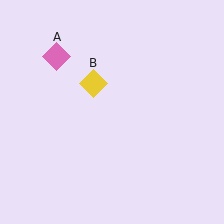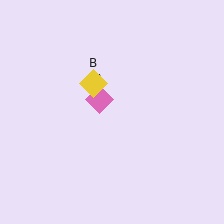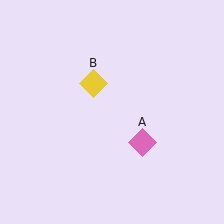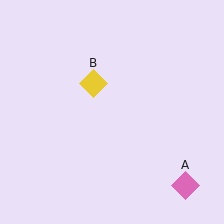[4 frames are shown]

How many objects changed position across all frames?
1 object changed position: pink diamond (object A).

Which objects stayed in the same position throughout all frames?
Yellow diamond (object B) remained stationary.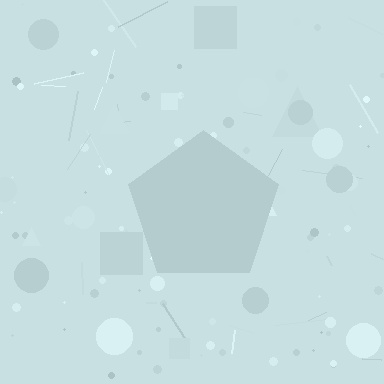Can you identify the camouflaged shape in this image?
The camouflaged shape is a pentagon.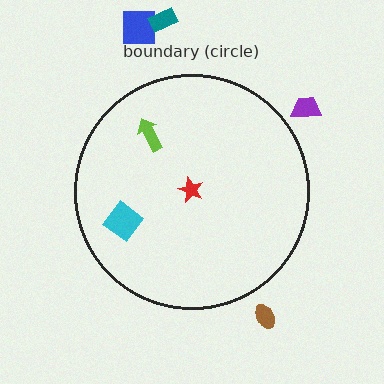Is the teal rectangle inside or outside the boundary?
Outside.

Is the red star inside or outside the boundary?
Inside.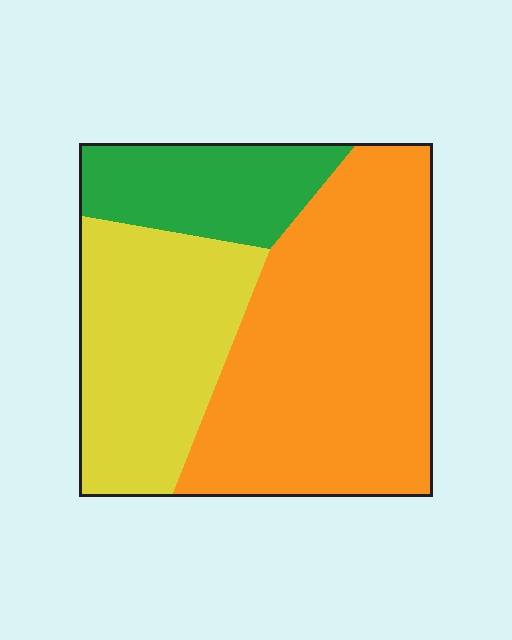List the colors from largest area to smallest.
From largest to smallest: orange, yellow, green.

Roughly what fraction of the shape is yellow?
Yellow takes up between a sixth and a third of the shape.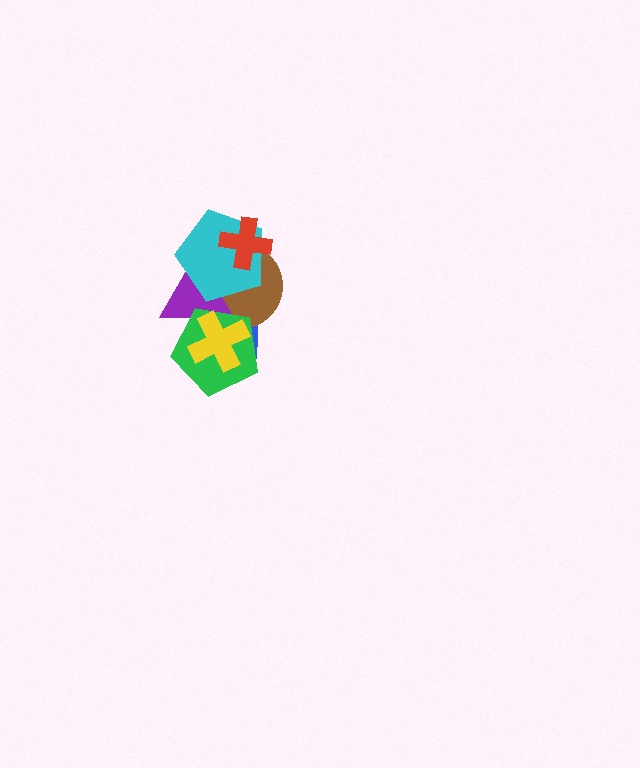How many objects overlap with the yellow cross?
4 objects overlap with the yellow cross.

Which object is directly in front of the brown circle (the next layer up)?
The purple triangle is directly in front of the brown circle.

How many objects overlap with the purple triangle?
5 objects overlap with the purple triangle.